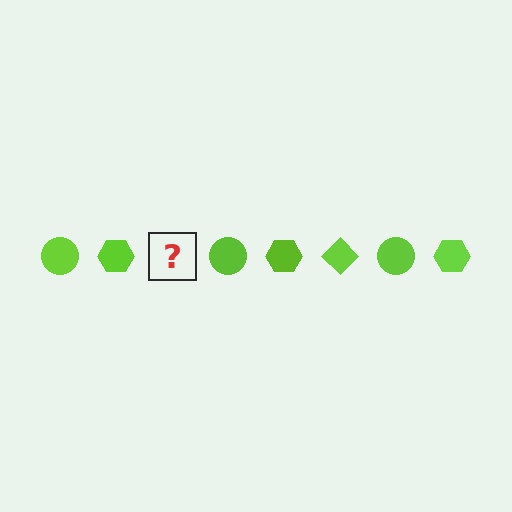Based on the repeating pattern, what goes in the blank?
The blank should be a lime diamond.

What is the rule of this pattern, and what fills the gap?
The rule is that the pattern cycles through circle, hexagon, diamond shapes in lime. The gap should be filled with a lime diamond.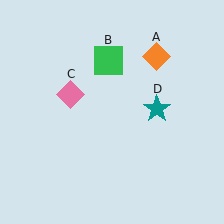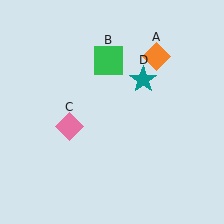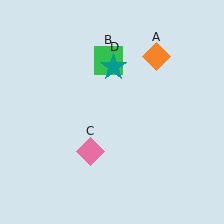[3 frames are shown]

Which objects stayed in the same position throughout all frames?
Orange diamond (object A) and green square (object B) remained stationary.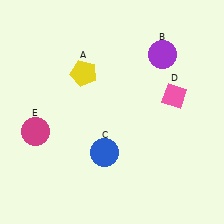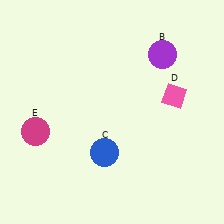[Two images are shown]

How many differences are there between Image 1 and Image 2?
There is 1 difference between the two images.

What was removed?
The yellow pentagon (A) was removed in Image 2.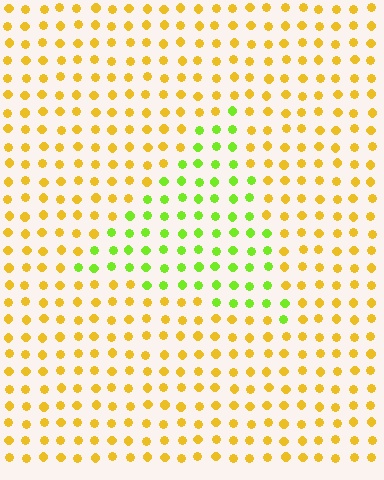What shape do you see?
I see a triangle.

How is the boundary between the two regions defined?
The boundary is defined purely by a slight shift in hue (about 49 degrees). Spacing, size, and orientation are identical on both sides.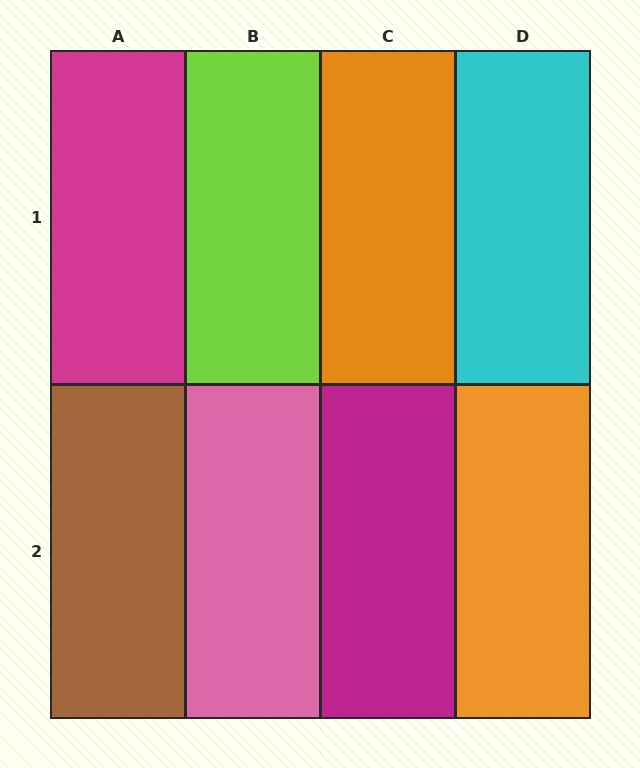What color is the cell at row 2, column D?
Orange.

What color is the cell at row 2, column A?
Brown.